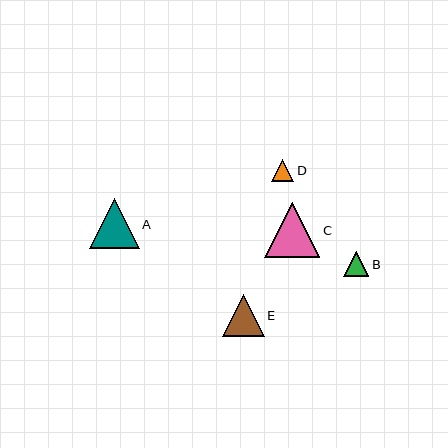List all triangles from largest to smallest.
From largest to smallest: C, A, E, B, D.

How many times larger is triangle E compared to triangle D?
Triangle E is approximately 1.9 times the size of triangle D.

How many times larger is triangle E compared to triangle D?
Triangle E is approximately 1.9 times the size of triangle D.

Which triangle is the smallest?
Triangle D is the smallest with a size of approximately 22 pixels.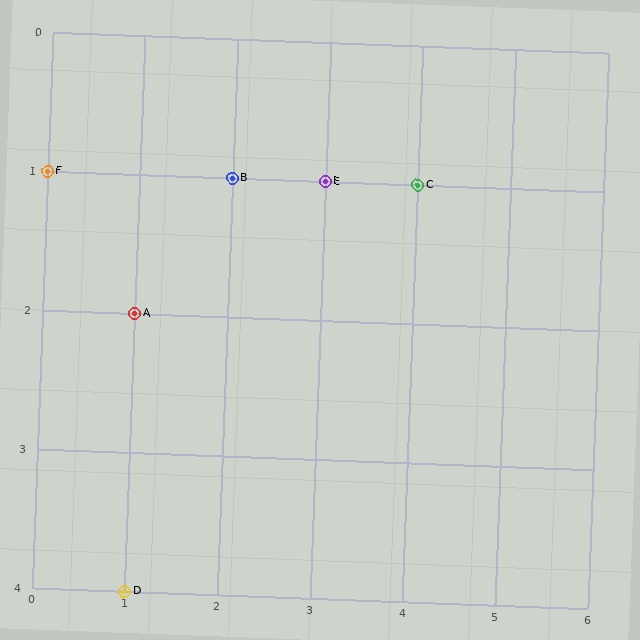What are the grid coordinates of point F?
Point F is at grid coordinates (0, 1).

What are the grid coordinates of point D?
Point D is at grid coordinates (1, 4).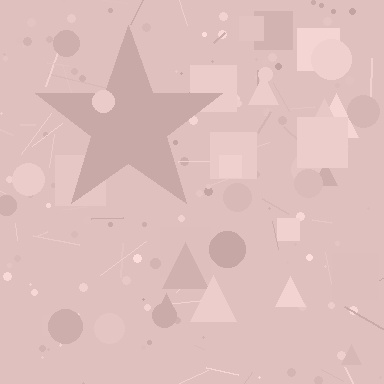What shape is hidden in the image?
A star is hidden in the image.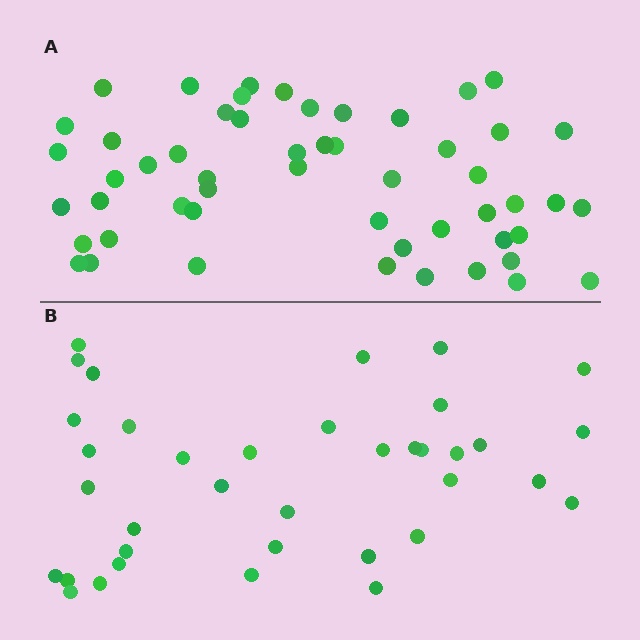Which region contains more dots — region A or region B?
Region A (the top region) has more dots.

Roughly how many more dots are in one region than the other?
Region A has approximately 15 more dots than region B.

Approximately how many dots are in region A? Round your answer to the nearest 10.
About 50 dots. (The exact count is 53, which rounds to 50.)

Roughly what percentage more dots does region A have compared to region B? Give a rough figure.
About 45% more.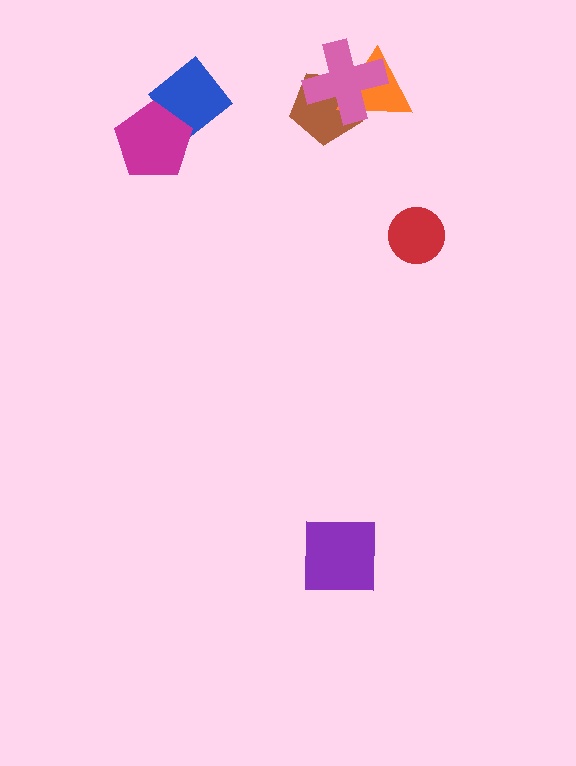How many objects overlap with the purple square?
0 objects overlap with the purple square.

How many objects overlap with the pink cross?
2 objects overlap with the pink cross.